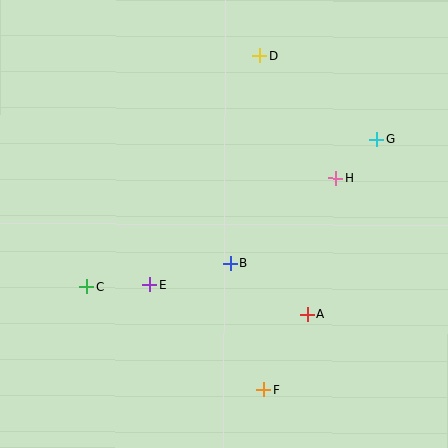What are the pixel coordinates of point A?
Point A is at (307, 315).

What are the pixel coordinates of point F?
Point F is at (264, 390).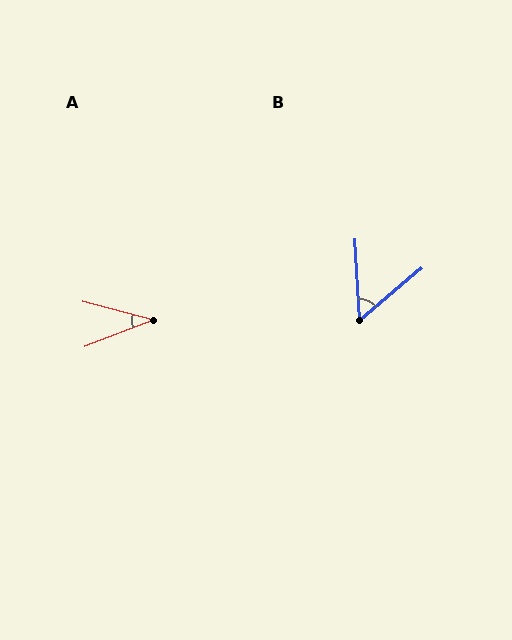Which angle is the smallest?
A, at approximately 36 degrees.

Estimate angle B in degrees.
Approximately 53 degrees.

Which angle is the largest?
B, at approximately 53 degrees.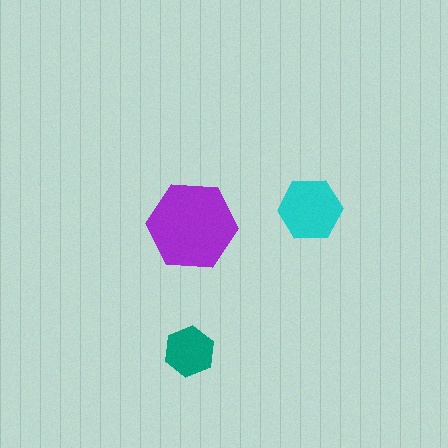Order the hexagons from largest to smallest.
the purple one, the cyan one, the teal one.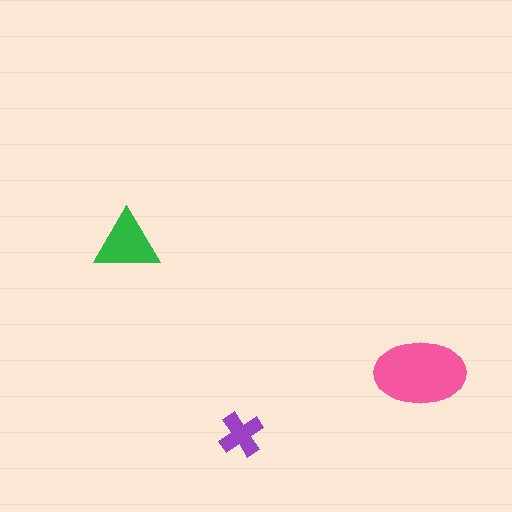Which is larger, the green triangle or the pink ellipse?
The pink ellipse.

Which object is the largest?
The pink ellipse.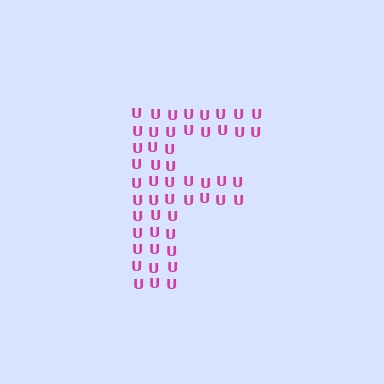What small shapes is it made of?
It is made of small letter U's.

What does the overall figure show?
The overall figure shows the letter F.